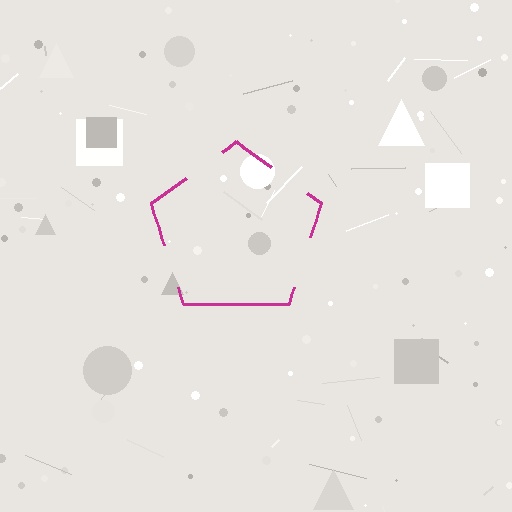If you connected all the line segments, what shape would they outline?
They would outline a pentagon.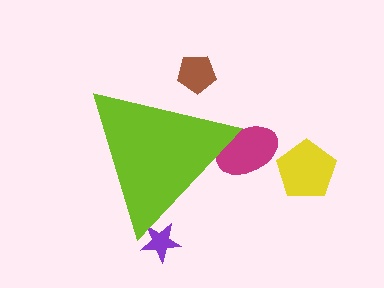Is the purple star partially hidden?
Yes, the purple star is partially hidden behind the lime triangle.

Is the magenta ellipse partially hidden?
Yes, the magenta ellipse is partially hidden behind the lime triangle.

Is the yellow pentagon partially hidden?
No, the yellow pentagon is fully visible.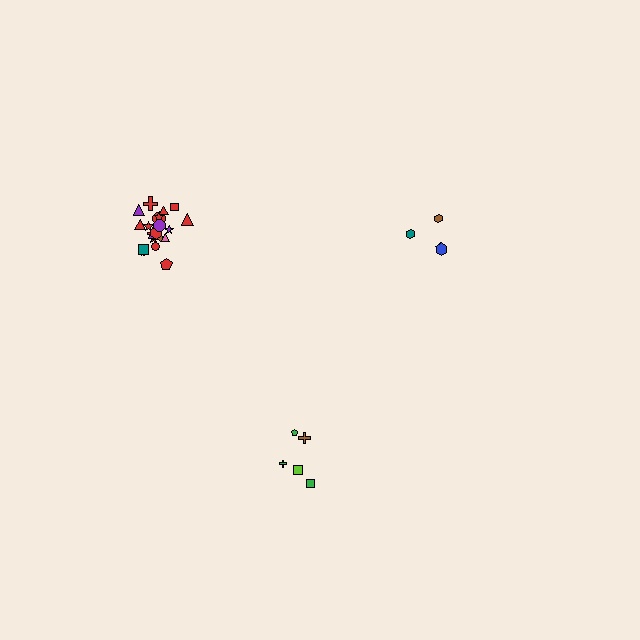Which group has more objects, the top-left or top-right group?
The top-left group.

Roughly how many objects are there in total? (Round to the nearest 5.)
Roughly 30 objects in total.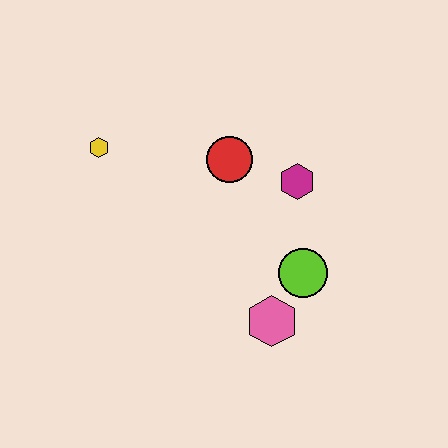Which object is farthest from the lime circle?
The yellow hexagon is farthest from the lime circle.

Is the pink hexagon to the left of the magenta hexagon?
Yes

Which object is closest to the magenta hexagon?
The red circle is closest to the magenta hexagon.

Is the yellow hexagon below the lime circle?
No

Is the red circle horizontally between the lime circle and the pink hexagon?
No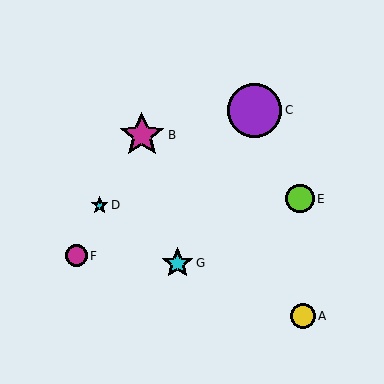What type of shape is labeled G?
Shape G is a cyan star.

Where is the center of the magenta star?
The center of the magenta star is at (142, 135).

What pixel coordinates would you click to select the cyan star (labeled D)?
Click at (100, 205) to select the cyan star D.